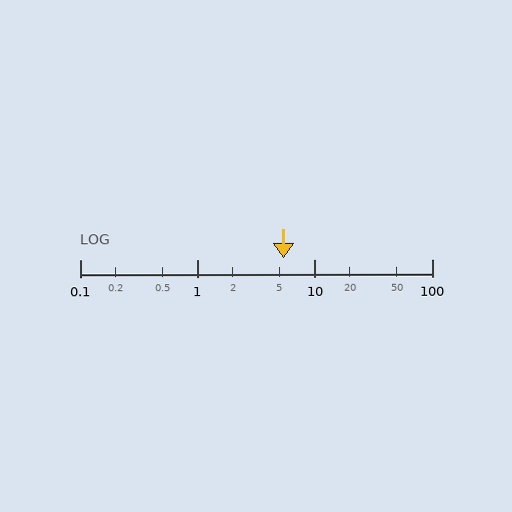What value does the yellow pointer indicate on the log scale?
The pointer indicates approximately 5.4.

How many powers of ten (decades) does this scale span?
The scale spans 3 decades, from 0.1 to 100.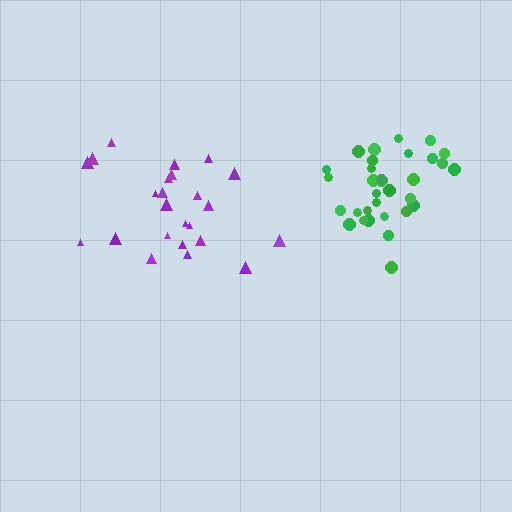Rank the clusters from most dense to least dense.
green, purple.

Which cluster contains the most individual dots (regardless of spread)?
Green (32).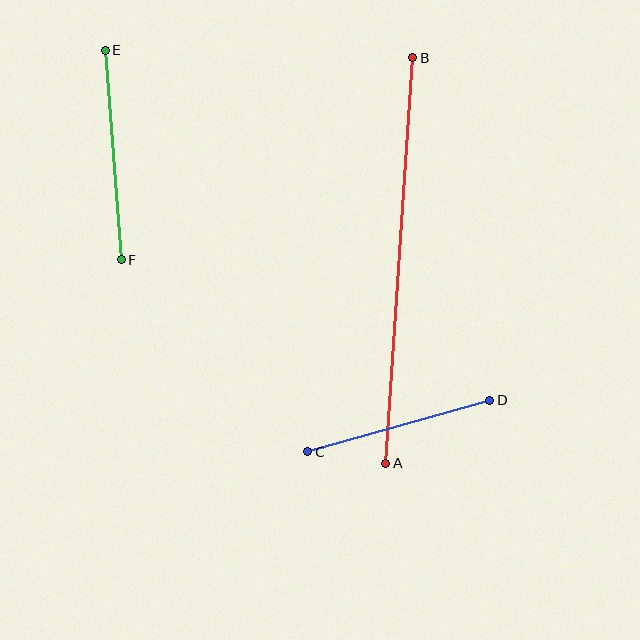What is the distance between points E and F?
The distance is approximately 210 pixels.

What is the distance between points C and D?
The distance is approximately 189 pixels.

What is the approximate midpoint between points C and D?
The midpoint is at approximately (399, 426) pixels.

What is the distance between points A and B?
The distance is approximately 406 pixels.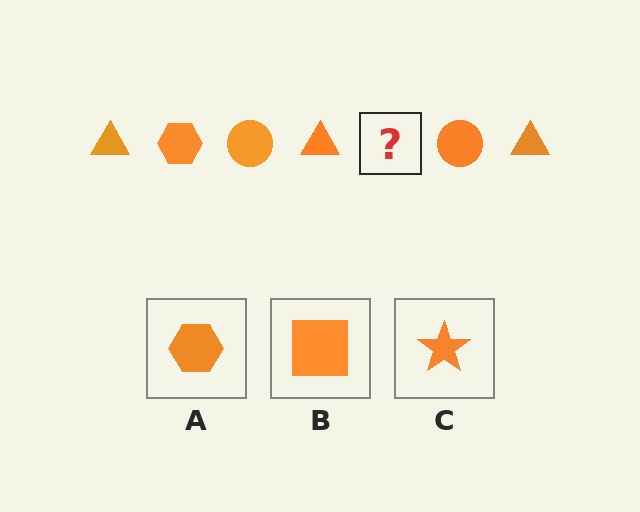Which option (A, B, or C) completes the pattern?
A.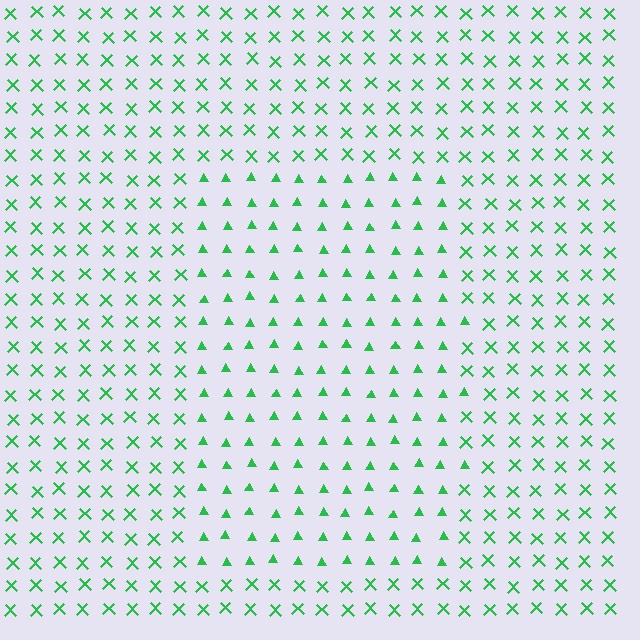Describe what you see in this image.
The image is filled with small green elements arranged in a uniform grid. A rectangle-shaped region contains triangles, while the surrounding area contains X marks. The boundary is defined purely by the change in element shape.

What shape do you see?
I see a rectangle.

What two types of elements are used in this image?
The image uses triangles inside the rectangle region and X marks outside it.